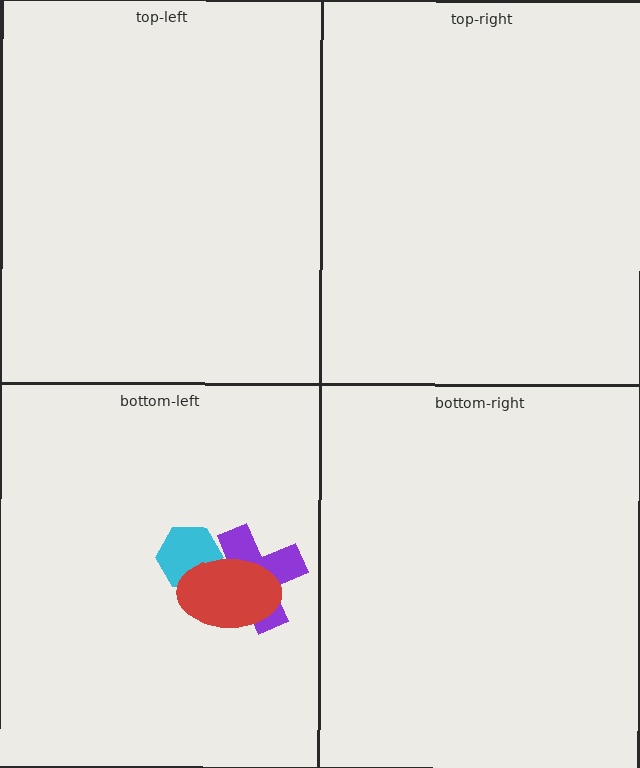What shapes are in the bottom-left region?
The purple cross, the cyan hexagon, the red ellipse.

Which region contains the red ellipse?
The bottom-left region.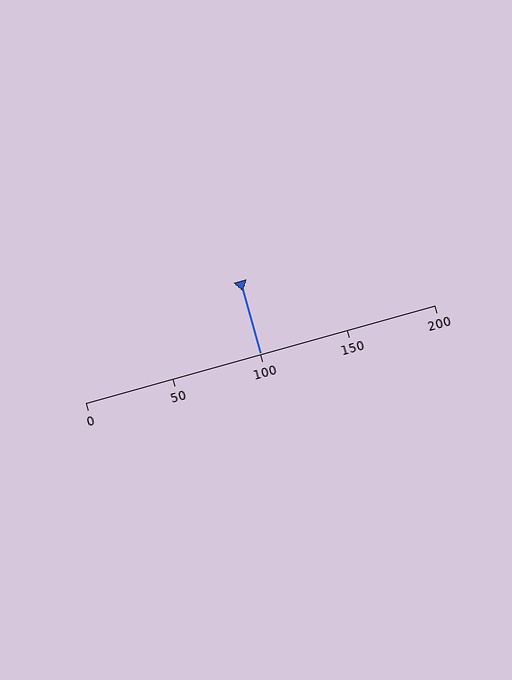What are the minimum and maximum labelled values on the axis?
The axis runs from 0 to 200.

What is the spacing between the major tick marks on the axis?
The major ticks are spaced 50 apart.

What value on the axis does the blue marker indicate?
The marker indicates approximately 100.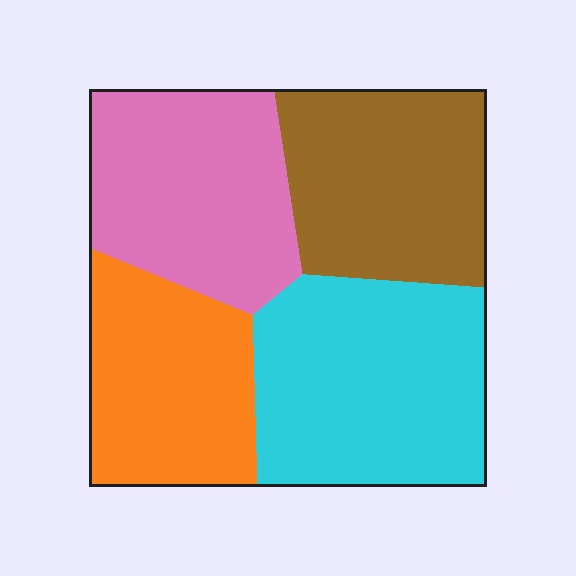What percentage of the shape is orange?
Orange covers about 20% of the shape.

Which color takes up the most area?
Cyan, at roughly 30%.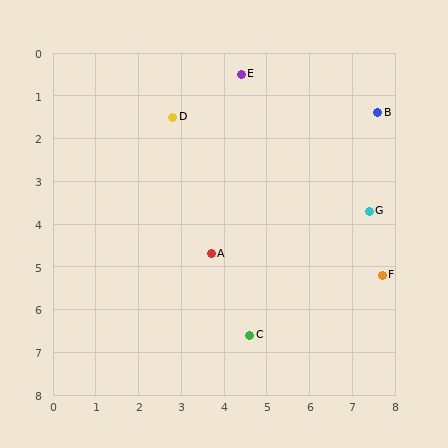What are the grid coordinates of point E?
Point E is at approximately (4.4, 0.5).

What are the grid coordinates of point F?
Point F is at approximately (7.7, 5.2).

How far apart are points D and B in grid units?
Points D and B are about 4.8 grid units apart.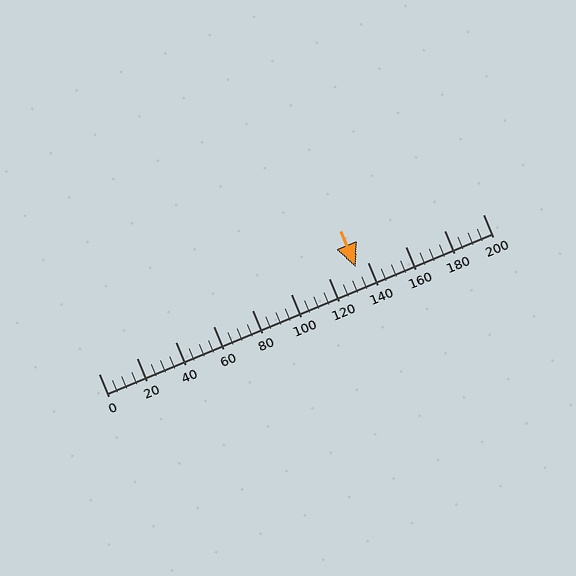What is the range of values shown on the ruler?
The ruler shows values from 0 to 200.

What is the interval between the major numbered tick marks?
The major tick marks are spaced 20 units apart.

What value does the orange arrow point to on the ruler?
The orange arrow points to approximately 134.